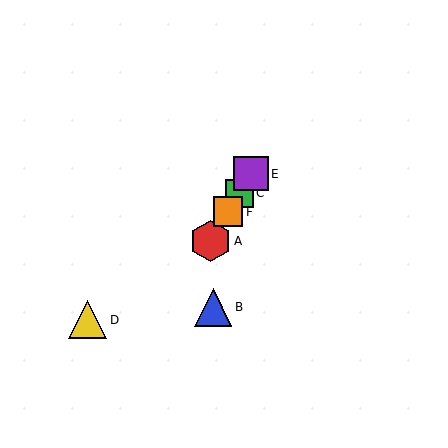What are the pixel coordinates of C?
Object C is at (239, 193).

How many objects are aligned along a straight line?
4 objects (A, C, E, F) are aligned along a straight line.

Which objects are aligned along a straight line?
Objects A, C, E, F are aligned along a straight line.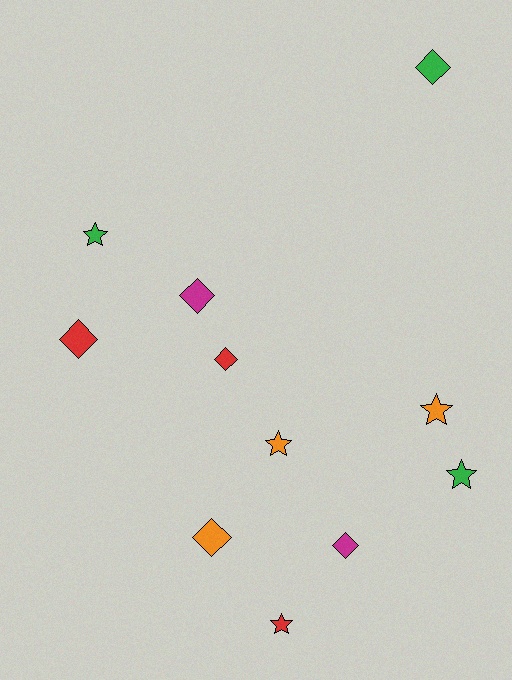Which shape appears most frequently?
Diamond, with 6 objects.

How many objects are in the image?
There are 11 objects.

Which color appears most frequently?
Red, with 3 objects.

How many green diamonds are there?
There is 1 green diamond.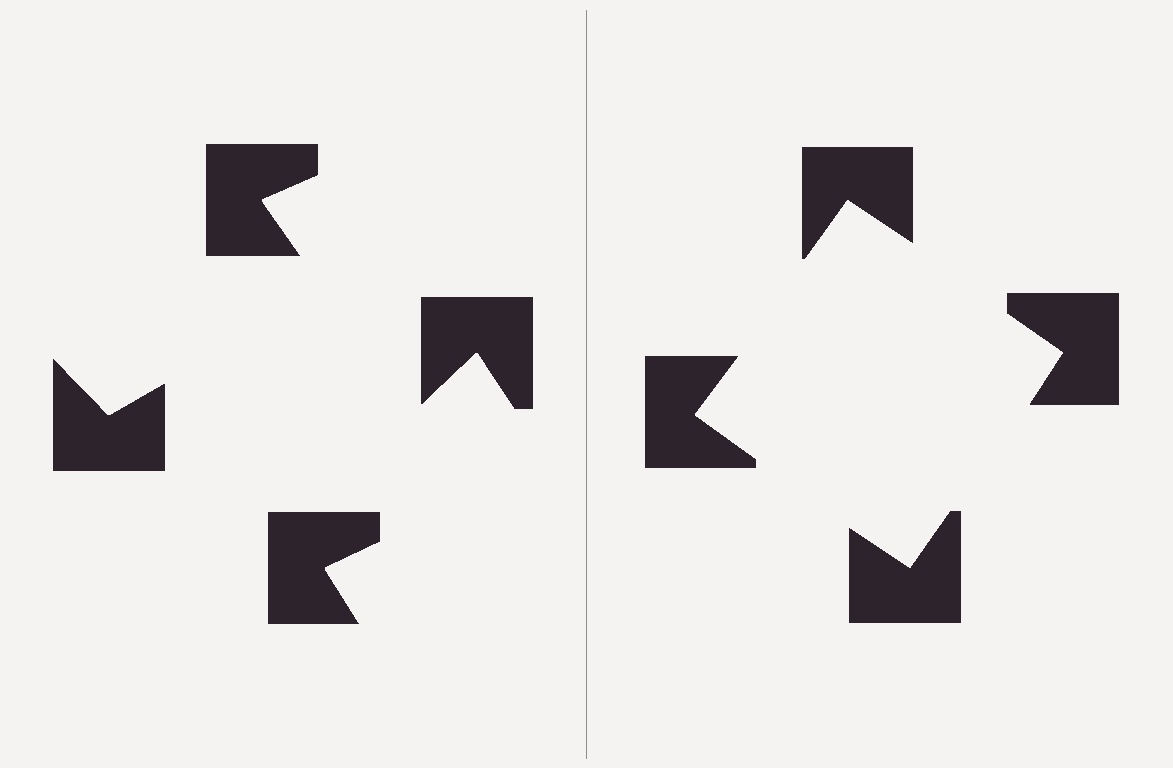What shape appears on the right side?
An illusory square.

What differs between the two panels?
The notched squares are positioned identically on both sides; only the wedge orientations differ. On the right they align to a square; on the left they are misaligned.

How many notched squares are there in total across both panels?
8 — 4 on each side.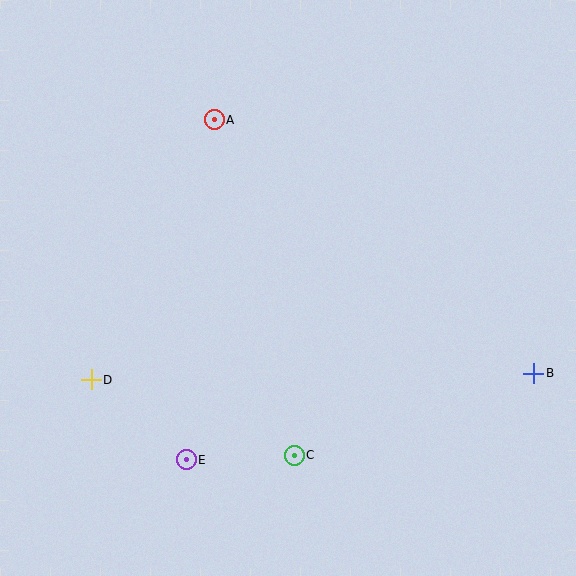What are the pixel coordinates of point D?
Point D is at (91, 380).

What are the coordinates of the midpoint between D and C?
The midpoint between D and C is at (193, 418).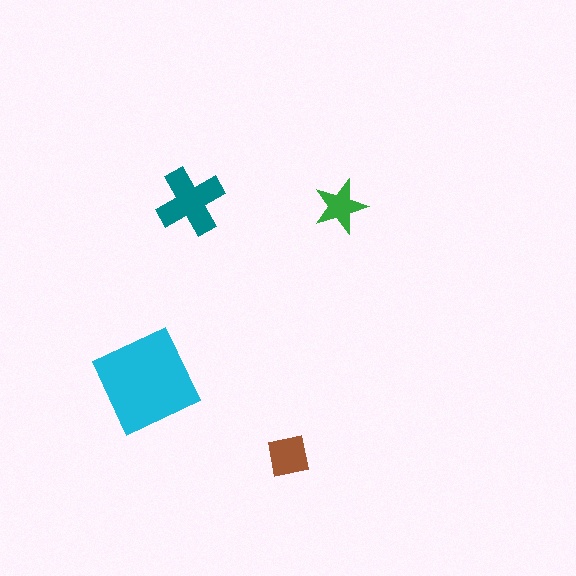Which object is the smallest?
The green star.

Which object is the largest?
The cyan square.